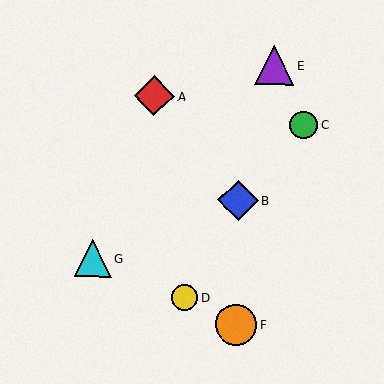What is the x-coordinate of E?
Object E is at x≈274.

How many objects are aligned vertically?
2 objects (B, F) are aligned vertically.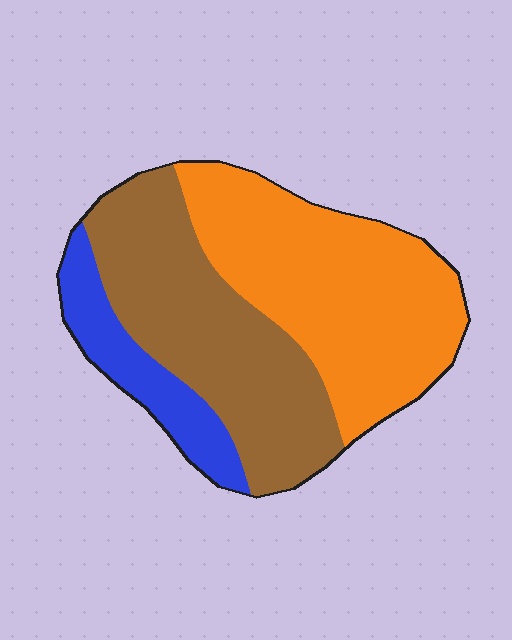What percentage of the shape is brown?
Brown covers about 40% of the shape.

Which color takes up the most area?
Orange, at roughly 45%.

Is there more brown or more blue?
Brown.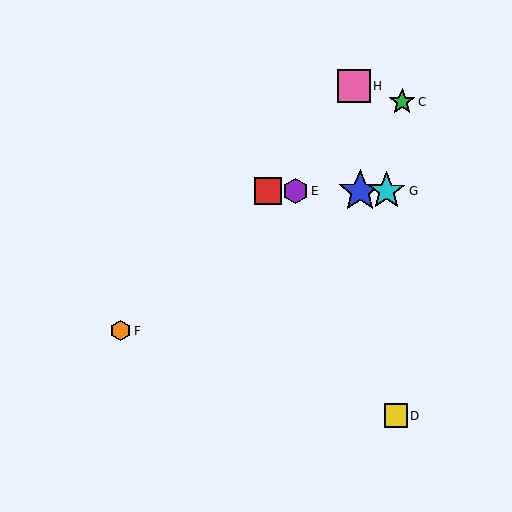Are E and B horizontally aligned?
Yes, both are at y≈191.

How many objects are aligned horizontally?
4 objects (A, B, E, G) are aligned horizontally.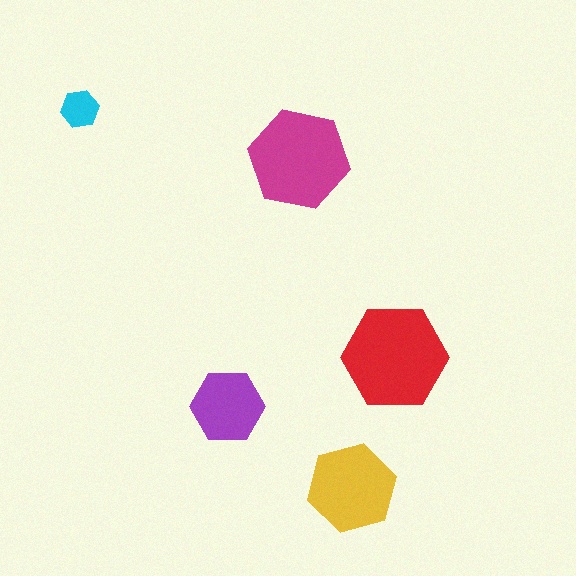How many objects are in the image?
There are 5 objects in the image.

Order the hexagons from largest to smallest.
the red one, the magenta one, the yellow one, the purple one, the cyan one.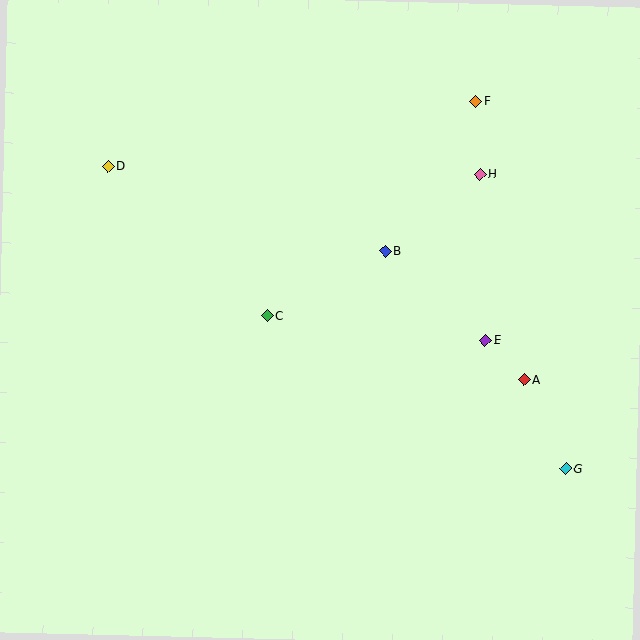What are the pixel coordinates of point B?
Point B is at (385, 251).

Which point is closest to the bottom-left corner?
Point C is closest to the bottom-left corner.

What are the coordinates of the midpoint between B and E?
The midpoint between B and E is at (435, 295).